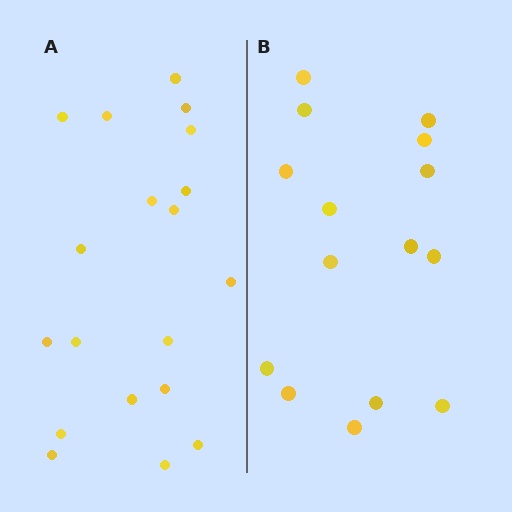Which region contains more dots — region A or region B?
Region A (the left region) has more dots.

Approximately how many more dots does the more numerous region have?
Region A has about 4 more dots than region B.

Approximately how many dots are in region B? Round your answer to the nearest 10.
About 20 dots. (The exact count is 15, which rounds to 20.)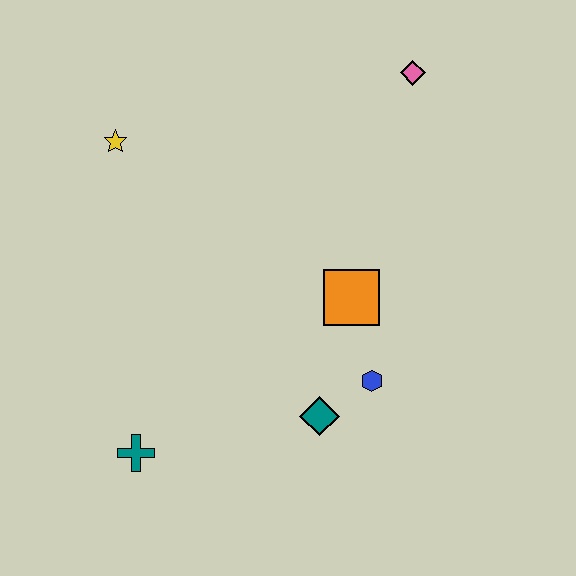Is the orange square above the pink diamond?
No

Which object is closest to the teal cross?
The teal diamond is closest to the teal cross.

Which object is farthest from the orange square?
The yellow star is farthest from the orange square.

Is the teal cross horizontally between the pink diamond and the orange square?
No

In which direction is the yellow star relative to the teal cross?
The yellow star is above the teal cross.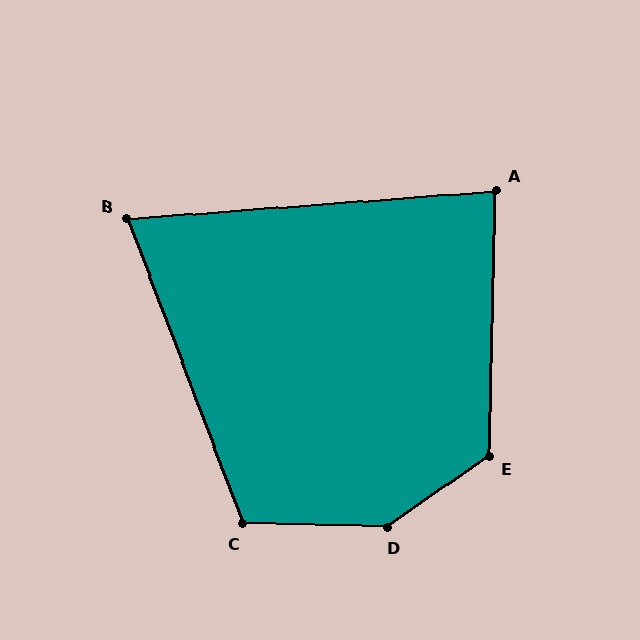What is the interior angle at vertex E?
Approximately 126 degrees (obtuse).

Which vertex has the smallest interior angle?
B, at approximately 74 degrees.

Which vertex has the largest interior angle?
D, at approximately 144 degrees.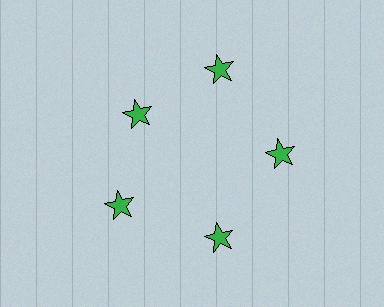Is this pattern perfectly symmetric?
No. The 5 green stars are arranged in a ring, but one element near the 10 o'clock position is pulled inward toward the center, breaking the 5-fold rotational symmetry.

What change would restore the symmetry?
The symmetry would be restored by moving it outward, back onto the ring so that all 5 stars sit at equal angles and equal distance from the center.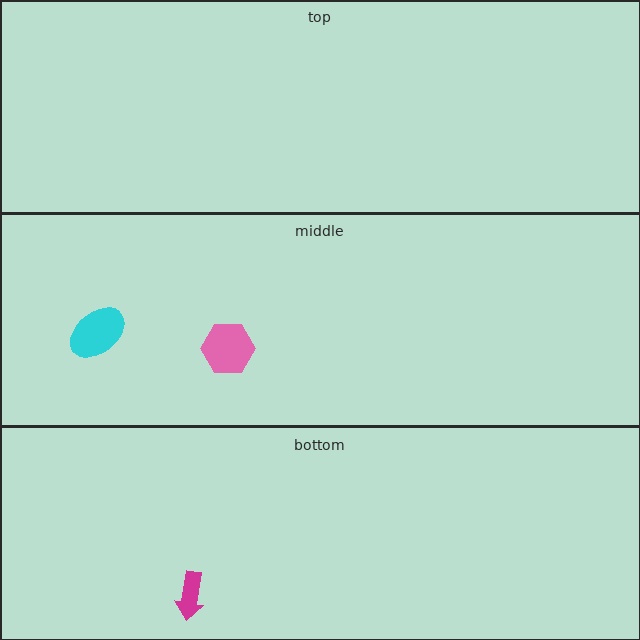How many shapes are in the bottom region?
1.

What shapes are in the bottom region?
The magenta arrow.